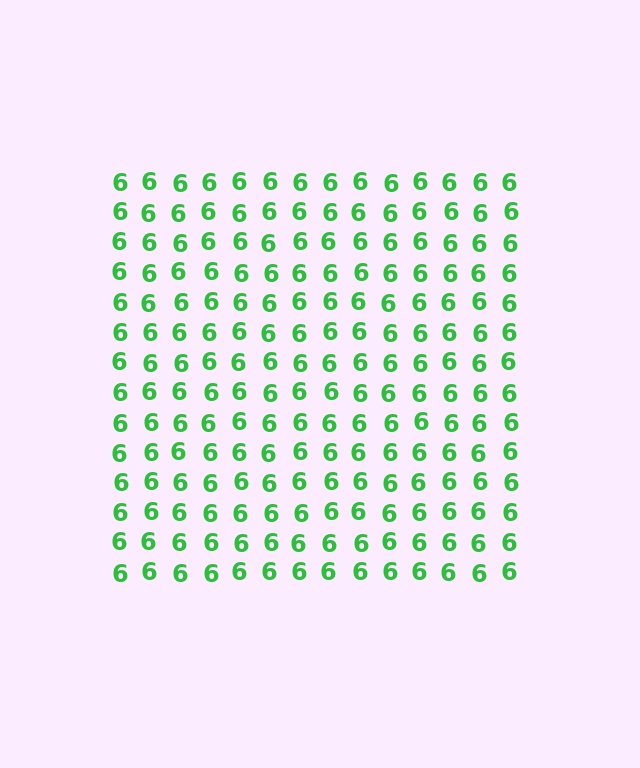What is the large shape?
The large shape is a square.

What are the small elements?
The small elements are digit 6's.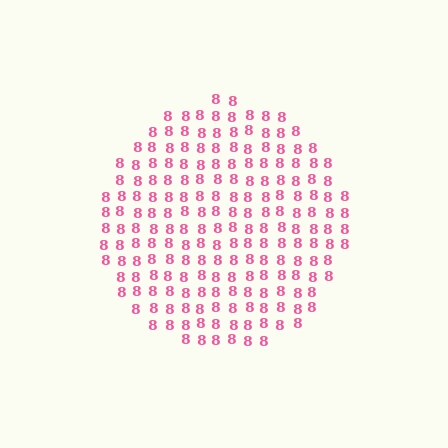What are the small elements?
The small elements are digit 8's.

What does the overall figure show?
The overall figure shows a circle.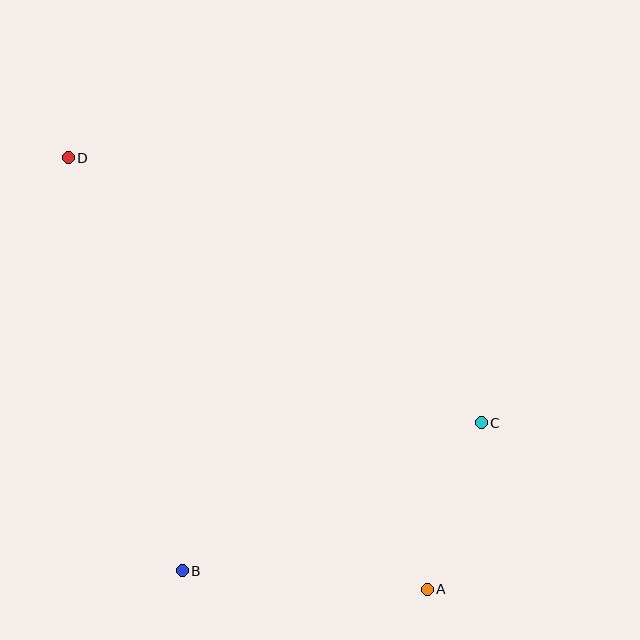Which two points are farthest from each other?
Points A and D are farthest from each other.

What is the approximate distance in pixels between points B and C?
The distance between B and C is approximately 334 pixels.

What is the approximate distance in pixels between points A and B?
The distance between A and B is approximately 246 pixels.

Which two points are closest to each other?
Points A and C are closest to each other.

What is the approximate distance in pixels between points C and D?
The distance between C and D is approximately 491 pixels.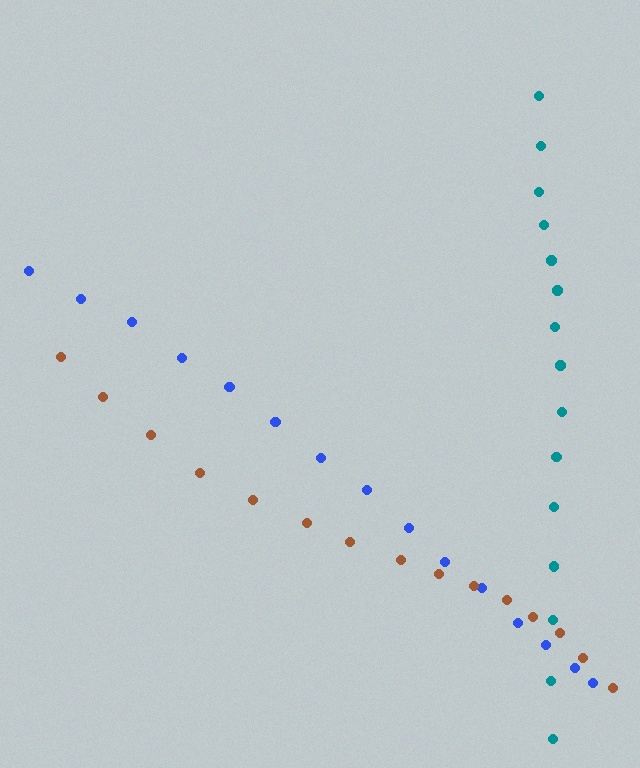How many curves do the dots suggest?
There are 3 distinct paths.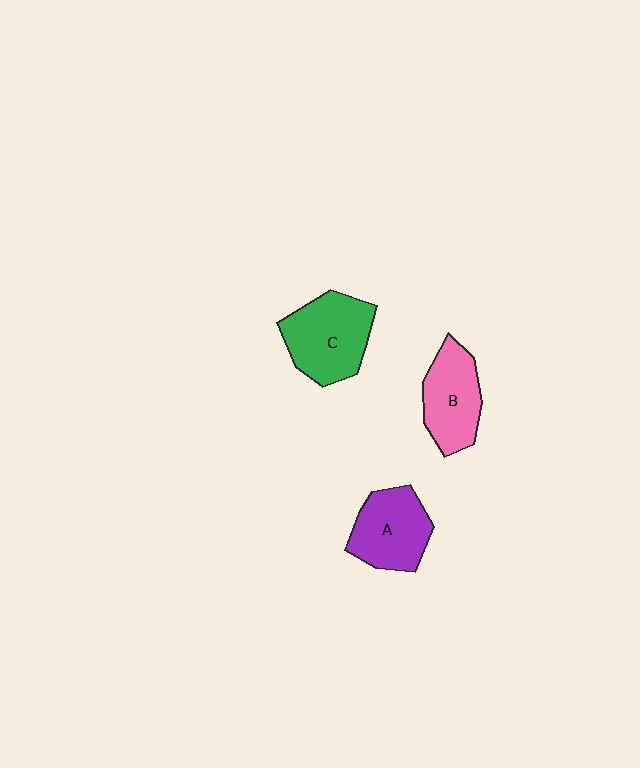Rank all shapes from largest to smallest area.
From largest to smallest: C (green), A (purple), B (pink).